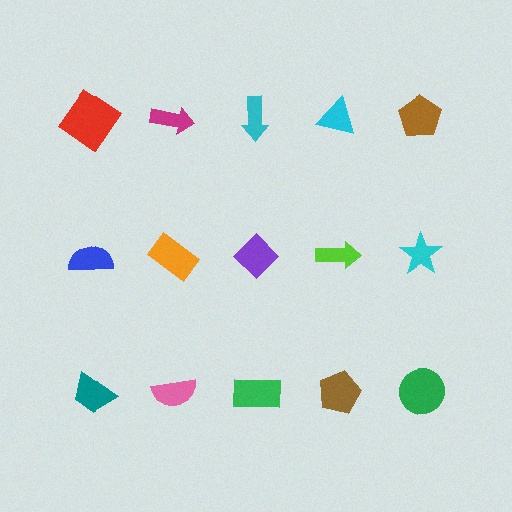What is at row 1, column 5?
A brown pentagon.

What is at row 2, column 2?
An orange rectangle.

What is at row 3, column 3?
A green rectangle.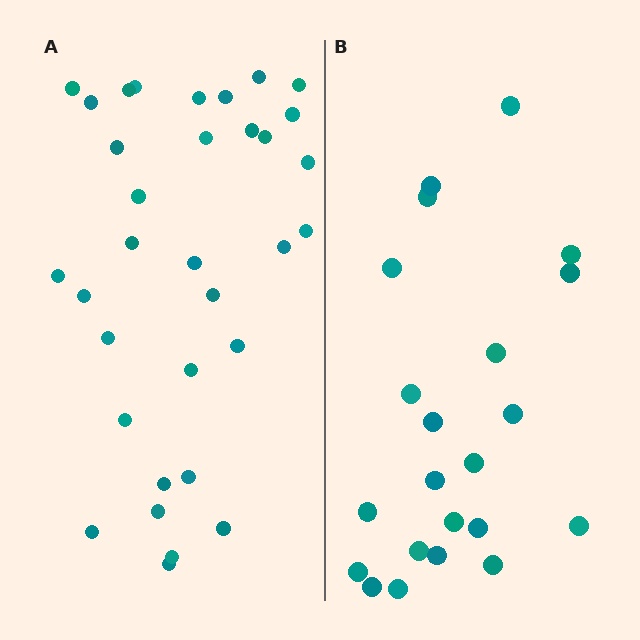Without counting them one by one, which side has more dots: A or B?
Region A (the left region) has more dots.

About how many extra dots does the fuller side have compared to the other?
Region A has roughly 12 or so more dots than region B.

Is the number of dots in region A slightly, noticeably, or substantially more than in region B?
Region A has substantially more. The ratio is roughly 1.5 to 1.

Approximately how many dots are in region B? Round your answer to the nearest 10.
About 20 dots. (The exact count is 22, which rounds to 20.)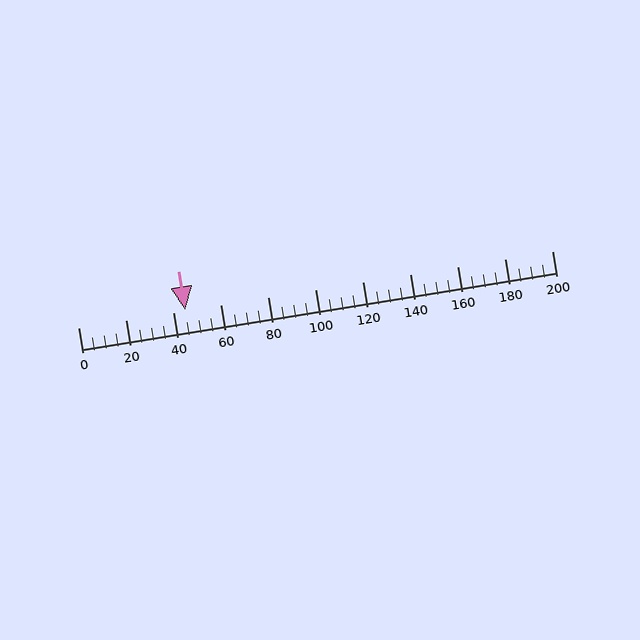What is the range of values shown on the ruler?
The ruler shows values from 0 to 200.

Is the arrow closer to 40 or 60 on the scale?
The arrow is closer to 40.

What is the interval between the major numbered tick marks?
The major tick marks are spaced 20 units apart.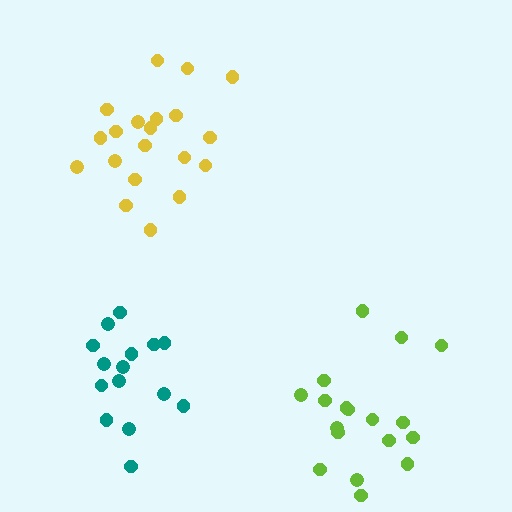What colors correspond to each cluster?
The clusters are colored: yellow, teal, lime.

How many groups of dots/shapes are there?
There are 3 groups.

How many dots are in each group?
Group 1: 20 dots, Group 2: 16 dots, Group 3: 18 dots (54 total).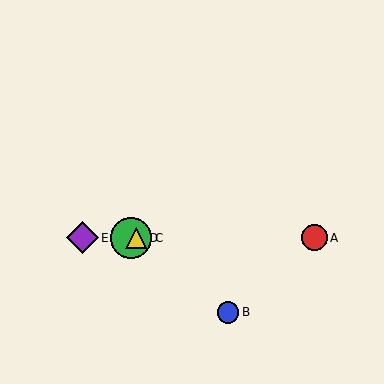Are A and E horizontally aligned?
Yes, both are at y≈238.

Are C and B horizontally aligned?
No, C is at y≈238 and B is at y≈312.